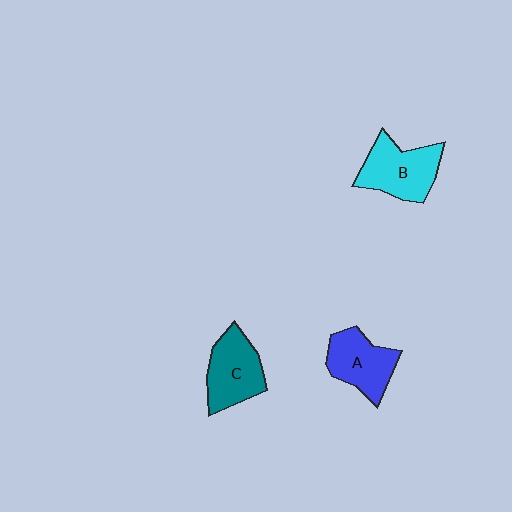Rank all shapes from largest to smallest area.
From largest to smallest: B (cyan), C (teal), A (blue).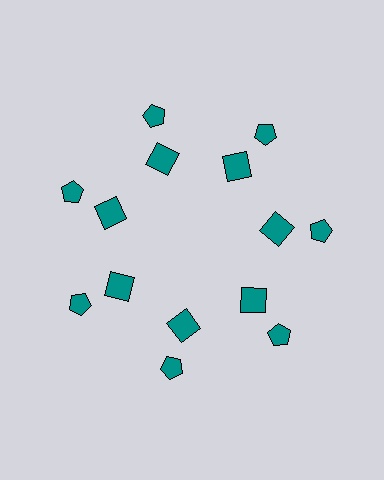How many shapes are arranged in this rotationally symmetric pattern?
There are 14 shapes, arranged in 7 groups of 2.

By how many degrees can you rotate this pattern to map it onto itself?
The pattern maps onto itself every 51 degrees of rotation.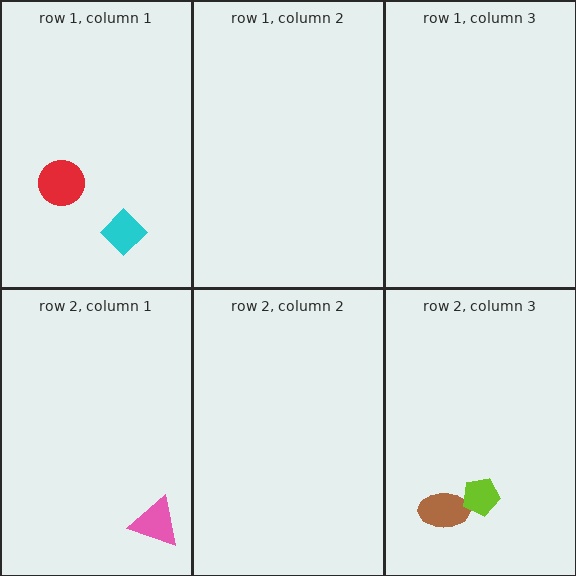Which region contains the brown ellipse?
The row 2, column 3 region.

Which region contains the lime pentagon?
The row 2, column 3 region.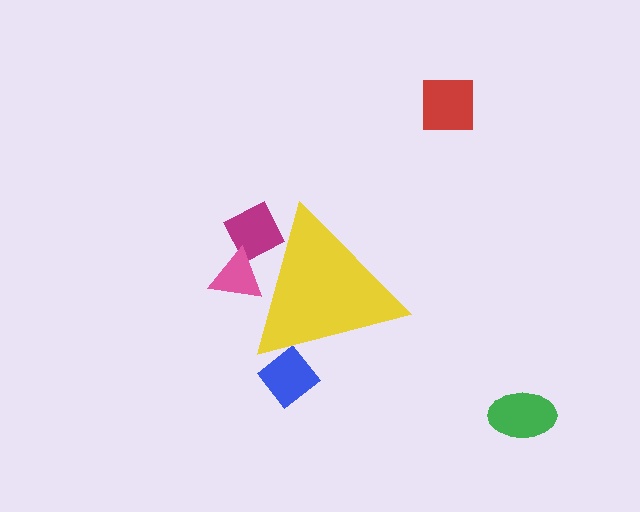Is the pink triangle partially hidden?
Yes, the pink triangle is partially hidden behind the yellow triangle.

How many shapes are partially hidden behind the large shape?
3 shapes are partially hidden.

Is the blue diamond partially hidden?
Yes, the blue diamond is partially hidden behind the yellow triangle.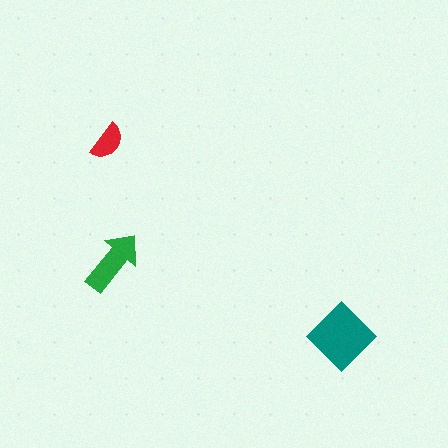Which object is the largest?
The teal diamond.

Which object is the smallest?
The red semicircle.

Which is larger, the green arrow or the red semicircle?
The green arrow.